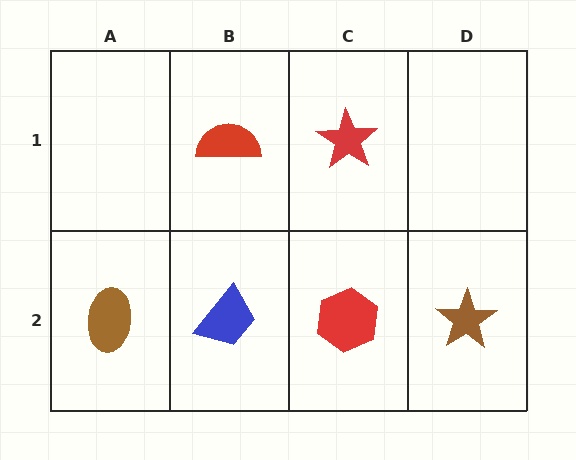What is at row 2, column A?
A brown ellipse.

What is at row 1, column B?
A red semicircle.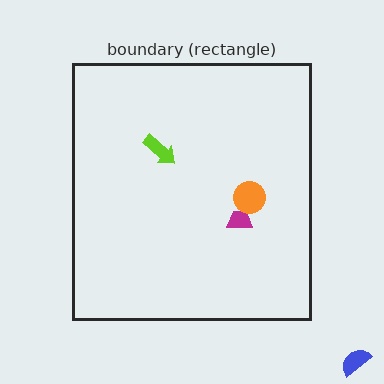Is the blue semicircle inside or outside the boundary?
Outside.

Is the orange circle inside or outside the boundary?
Inside.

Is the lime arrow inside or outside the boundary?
Inside.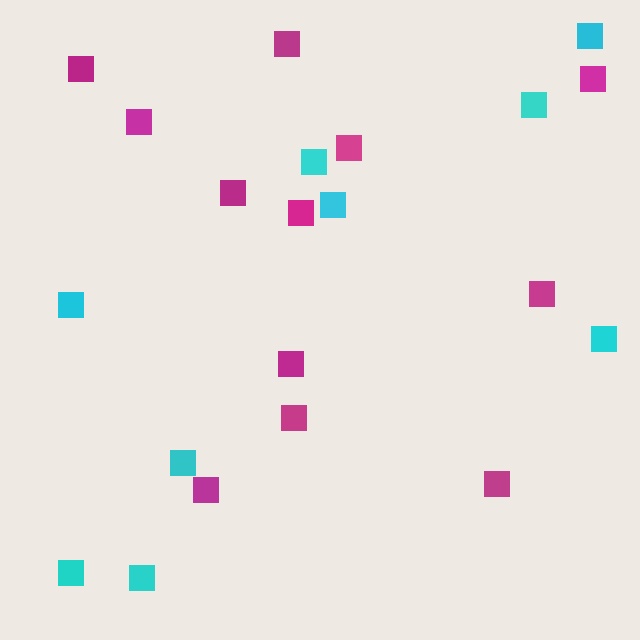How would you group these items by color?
There are 2 groups: one group of magenta squares (12) and one group of cyan squares (9).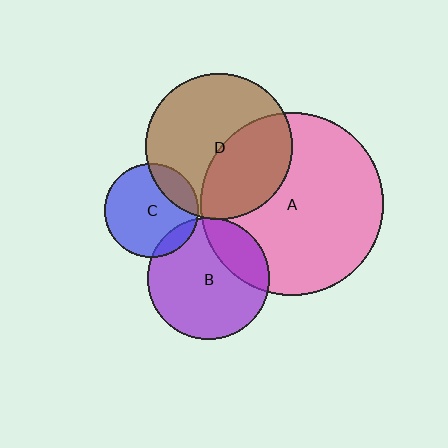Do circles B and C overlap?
Yes.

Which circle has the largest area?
Circle A (pink).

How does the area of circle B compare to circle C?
Approximately 1.7 times.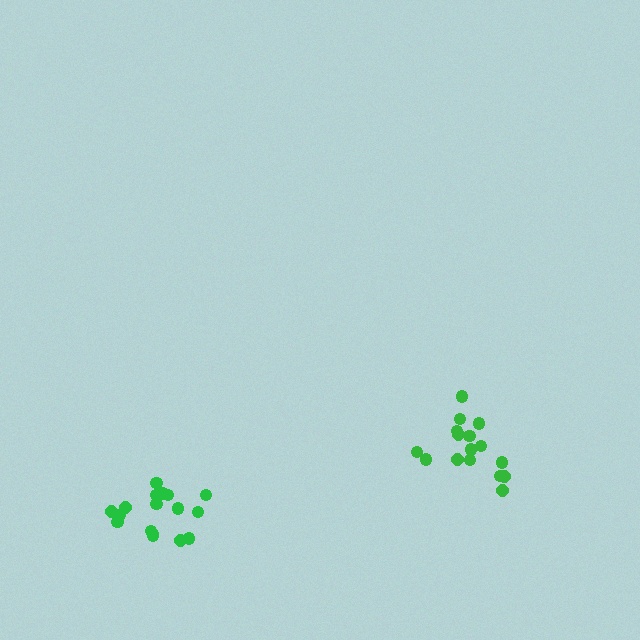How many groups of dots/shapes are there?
There are 2 groups.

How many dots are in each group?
Group 1: 16 dots, Group 2: 17 dots (33 total).